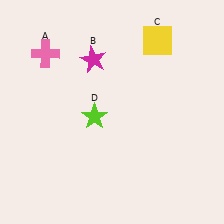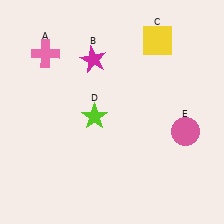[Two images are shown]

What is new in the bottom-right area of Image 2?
A pink circle (E) was added in the bottom-right area of Image 2.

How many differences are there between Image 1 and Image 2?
There is 1 difference between the two images.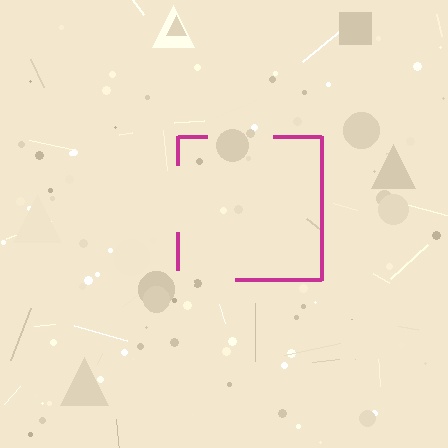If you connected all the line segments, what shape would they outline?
They would outline a square.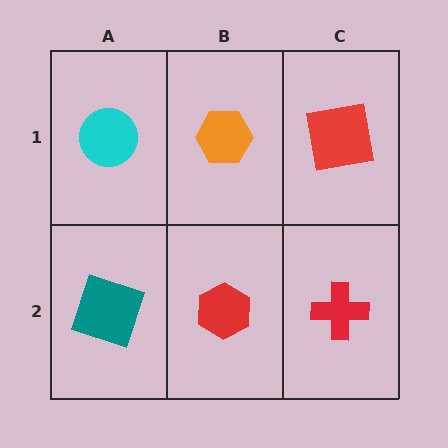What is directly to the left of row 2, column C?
A red hexagon.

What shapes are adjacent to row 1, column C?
A red cross (row 2, column C), an orange hexagon (row 1, column B).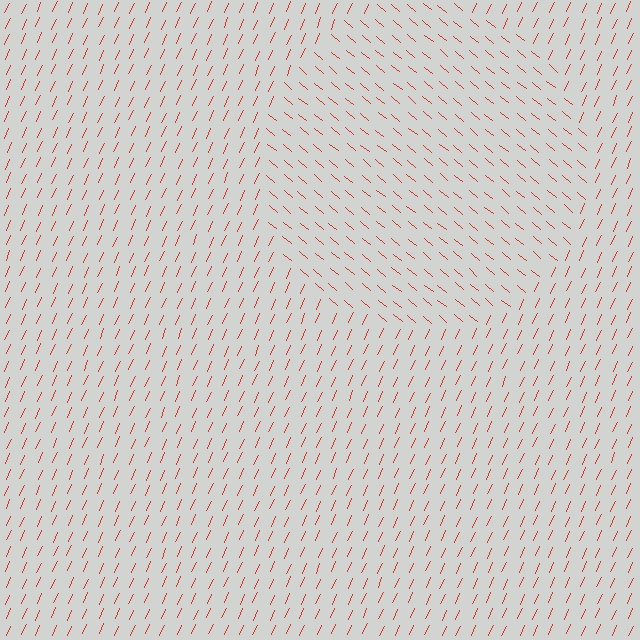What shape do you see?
I see a circle.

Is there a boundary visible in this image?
Yes, there is a texture boundary formed by a change in line orientation.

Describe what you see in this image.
The image is filled with small red line segments. A circle region in the image has lines oriented differently from the surrounding lines, creating a visible texture boundary.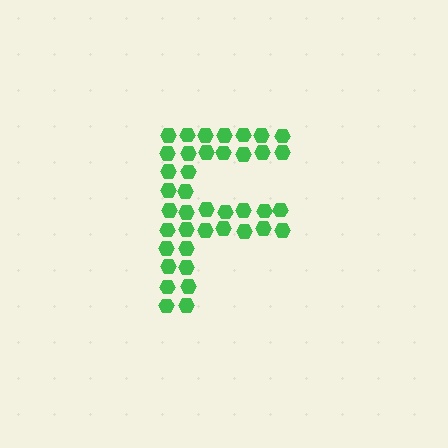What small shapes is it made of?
It is made of small hexagons.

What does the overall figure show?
The overall figure shows the letter F.